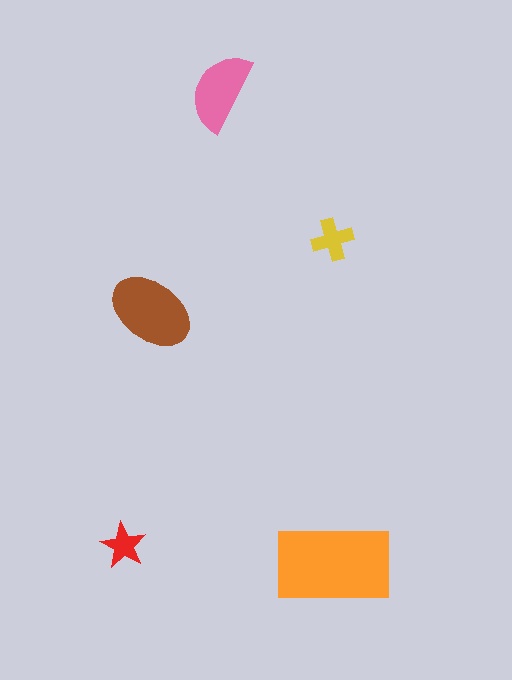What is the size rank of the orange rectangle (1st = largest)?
1st.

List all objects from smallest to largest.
The red star, the yellow cross, the pink semicircle, the brown ellipse, the orange rectangle.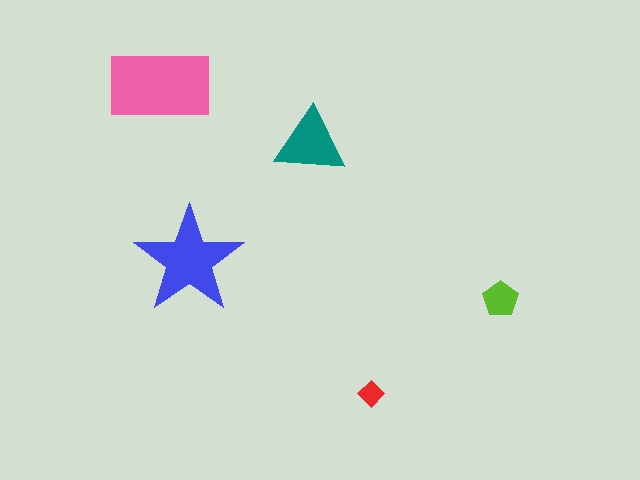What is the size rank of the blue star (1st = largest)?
2nd.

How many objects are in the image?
There are 5 objects in the image.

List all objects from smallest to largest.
The red diamond, the lime pentagon, the teal triangle, the blue star, the pink rectangle.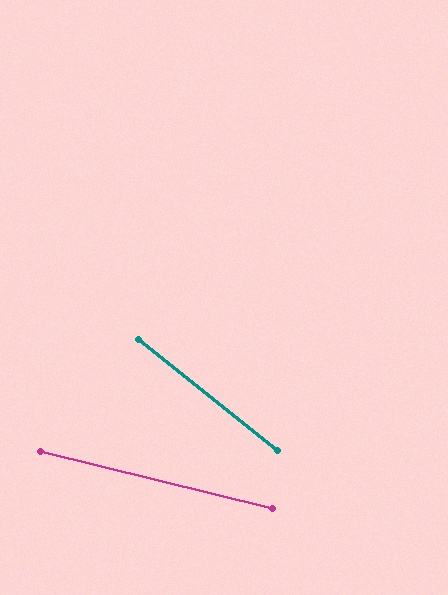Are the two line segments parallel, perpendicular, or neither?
Neither parallel nor perpendicular — they differ by about 25°.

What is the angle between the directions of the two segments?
Approximately 25 degrees.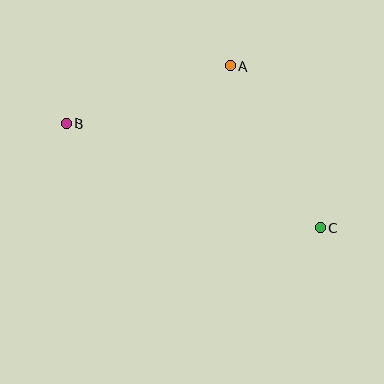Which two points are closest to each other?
Points A and B are closest to each other.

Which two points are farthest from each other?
Points B and C are farthest from each other.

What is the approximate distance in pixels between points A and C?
The distance between A and C is approximately 185 pixels.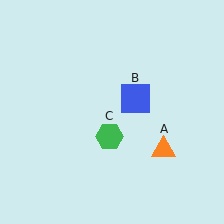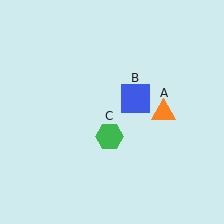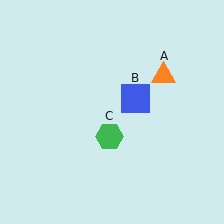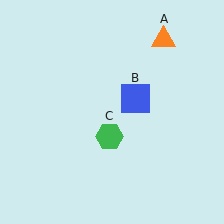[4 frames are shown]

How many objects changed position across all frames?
1 object changed position: orange triangle (object A).